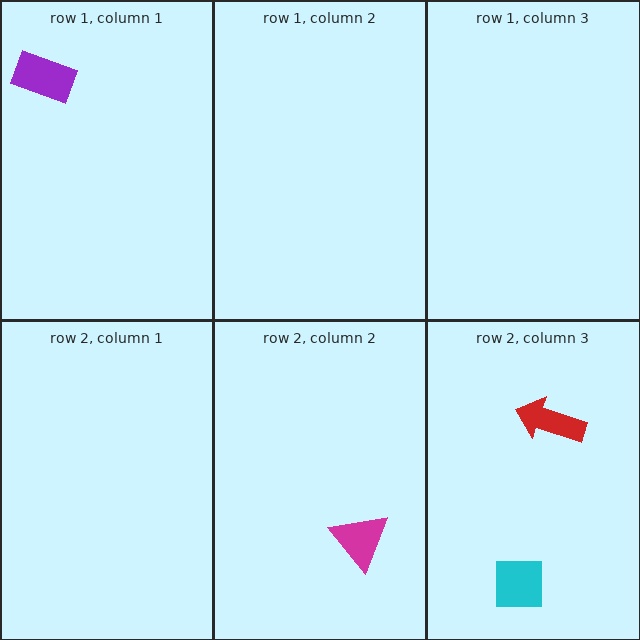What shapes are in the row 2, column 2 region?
The magenta triangle.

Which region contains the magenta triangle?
The row 2, column 2 region.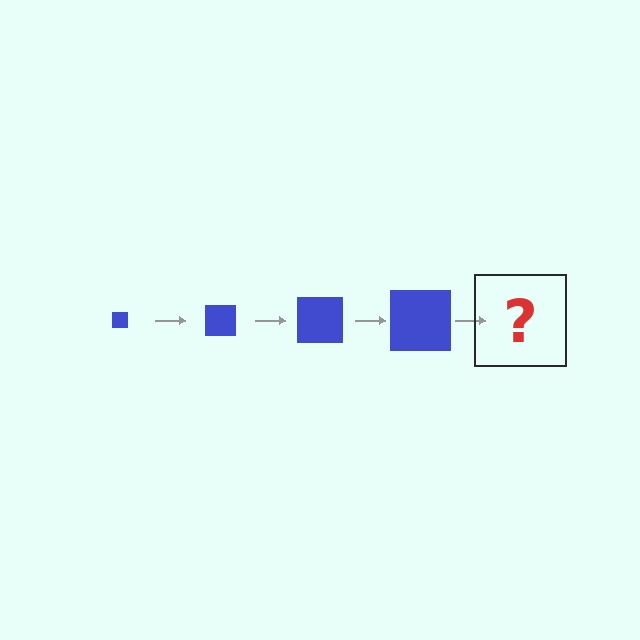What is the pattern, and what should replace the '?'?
The pattern is that the square gets progressively larger each step. The '?' should be a blue square, larger than the previous one.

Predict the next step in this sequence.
The next step is a blue square, larger than the previous one.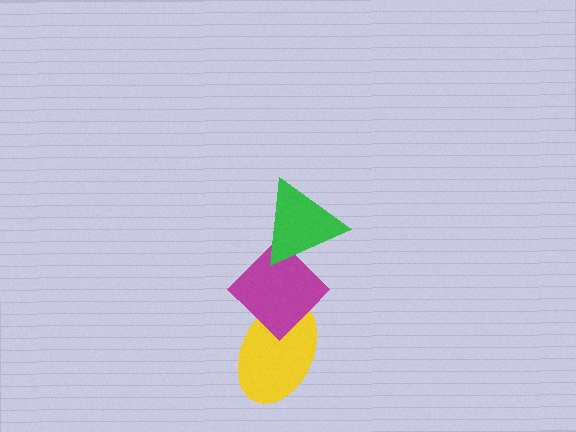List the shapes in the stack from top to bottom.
From top to bottom: the green triangle, the magenta diamond, the yellow ellipse.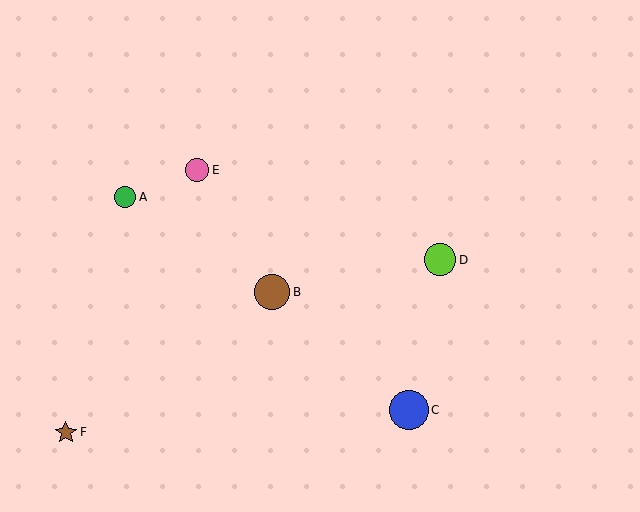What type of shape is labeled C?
Shape C is a blue circle.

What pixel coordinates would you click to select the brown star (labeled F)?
Click at (66, 432) to select the brown star F.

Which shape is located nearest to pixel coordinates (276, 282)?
The brown circle (labeled B) at (272, 292) is nearest to that location.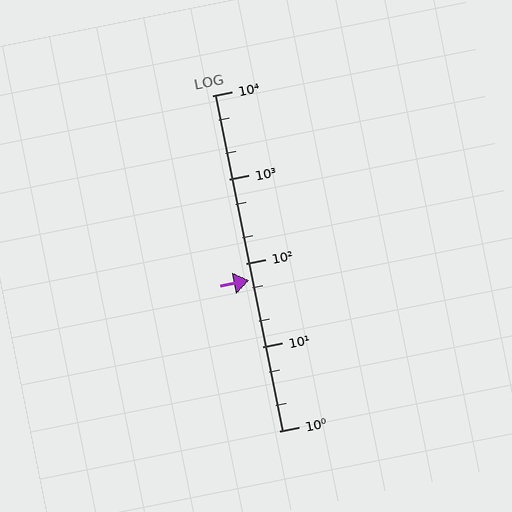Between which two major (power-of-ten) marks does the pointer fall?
The pointer is between 10 and 100.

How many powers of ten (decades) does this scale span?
The scale spans 4 decades, from 1 to 10000.